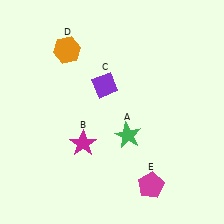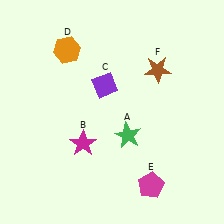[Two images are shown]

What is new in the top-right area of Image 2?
A brown star (F) was added in the top-right area of Image 2.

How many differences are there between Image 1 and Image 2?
There is 1 difference between the two images.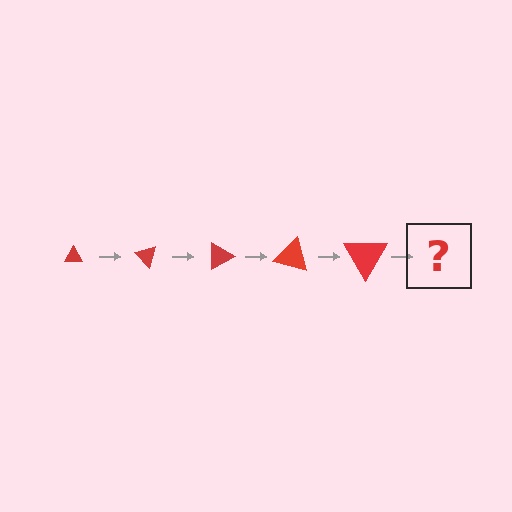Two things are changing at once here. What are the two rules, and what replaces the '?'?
The two rules are that the triangle grows larger each step and it rotates 45 degrees each step. The '?' should be a triangle, larger than the previous one and rotated 225 degrees from the start.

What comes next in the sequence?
The next element should be a triangle, larger than the previous one and rotated 225 degrees from the start.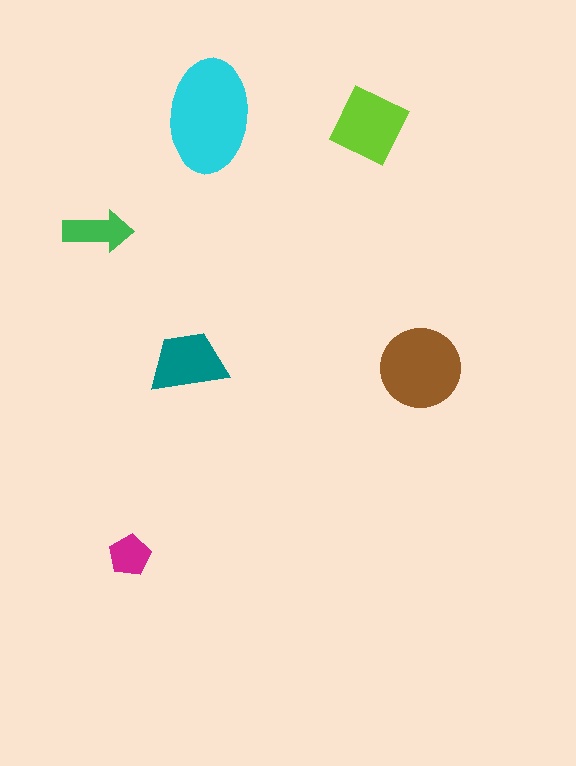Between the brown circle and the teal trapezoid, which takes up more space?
The brown circle.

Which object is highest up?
The cyan ellipse is topmost.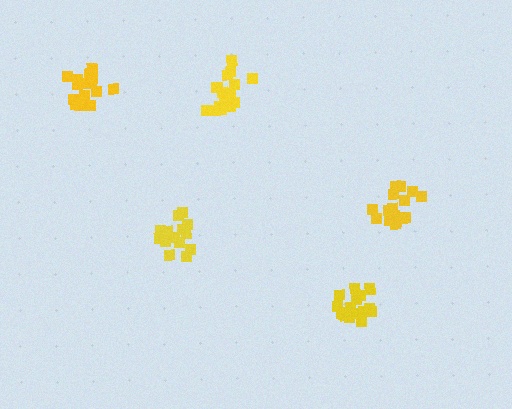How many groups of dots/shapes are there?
There are 5 groups.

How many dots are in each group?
Group 1: 15 dots, Group 2: 15 dots, Group 3: 16 dots, Group 4: 17 dots, Group 5: 17 dots (80 total).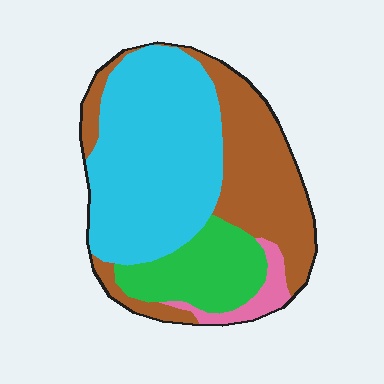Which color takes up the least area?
Pink, at roughly 5%.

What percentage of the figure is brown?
Brown takes up about one third (1/3) of the figure.